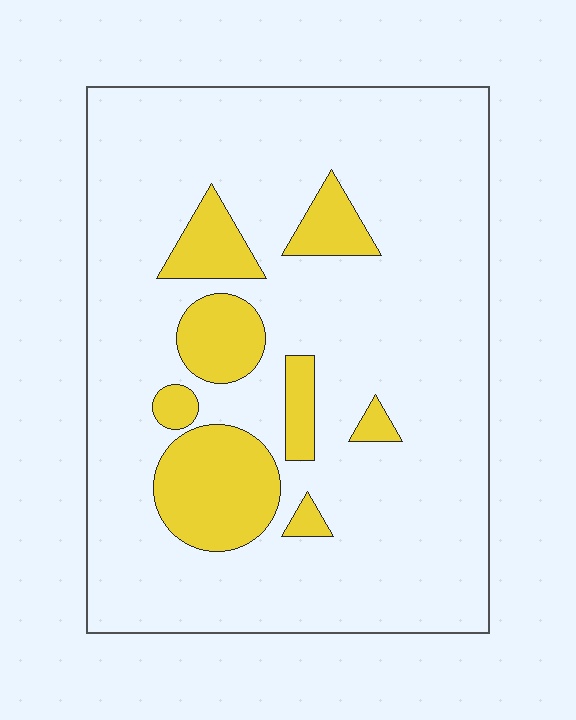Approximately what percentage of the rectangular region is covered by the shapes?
Approximately 15%.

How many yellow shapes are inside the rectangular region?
8.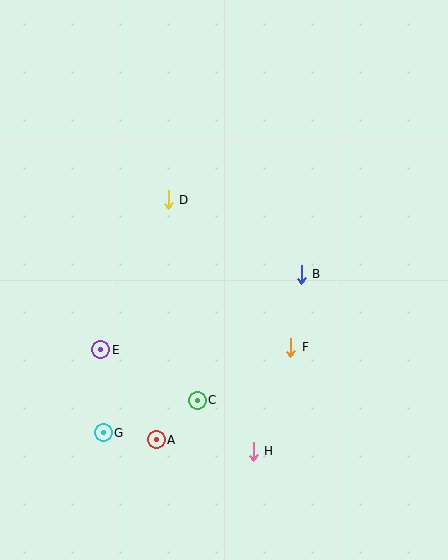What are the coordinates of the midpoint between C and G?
The midpoint between C and G is at (150, 416).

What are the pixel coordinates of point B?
Point B is at (301, 274).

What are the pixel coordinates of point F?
Point F is at (291, 347).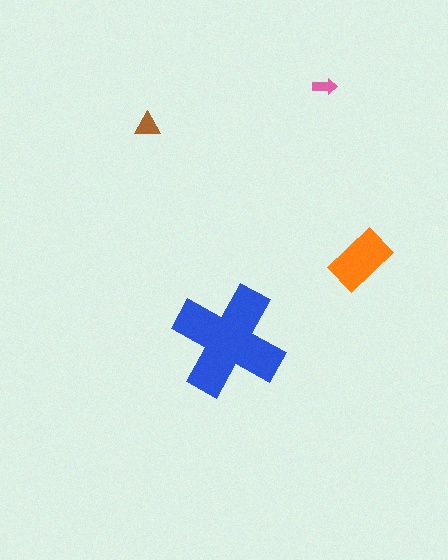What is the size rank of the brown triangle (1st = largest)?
3rd.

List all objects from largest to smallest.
The blue cross, the orange rectangle, the brown triangle, the pink arrow.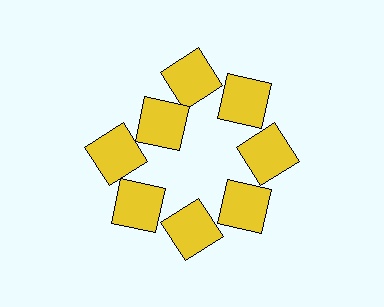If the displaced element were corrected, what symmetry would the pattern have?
It would have 8-fold rotational symmetry — the pattern would map onto itself every 45 degrees.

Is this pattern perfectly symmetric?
No. The 8 yellow squares are arranged in a ring, but one element near the 10 o'clock position is pulled inward toward the center, breaking the 8-fold rotational symmetry.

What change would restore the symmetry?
The symmetry would be restored by moving it outward, back onto the ring so that all 8 squares sit at equal angles and equal distance from the center.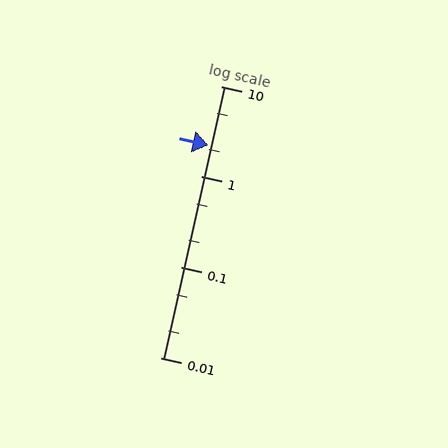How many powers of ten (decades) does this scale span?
The scale spans 3 decades, from 0.01 to 10.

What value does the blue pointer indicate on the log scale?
The pointer indicates approximately 2.2.